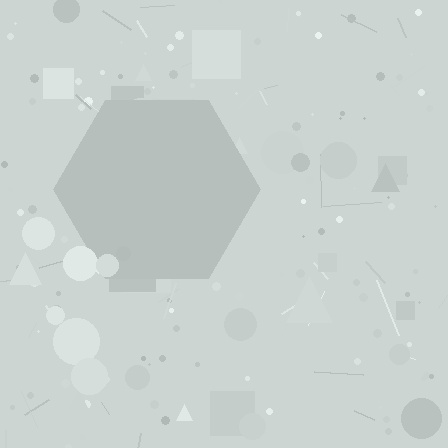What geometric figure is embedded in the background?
A hexagon is embedded in the background.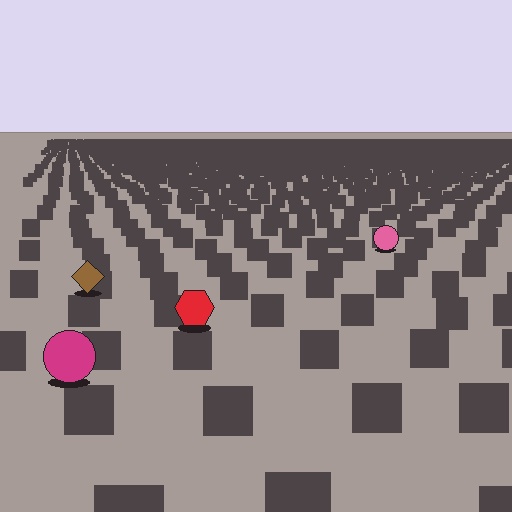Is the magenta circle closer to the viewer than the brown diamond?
Yes. The magenta circle is closer — you can tell from the texture gradient: the ground texture is coarser near it.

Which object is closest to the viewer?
The magenta circle is closest. The texture marks near it are larger and more spread out.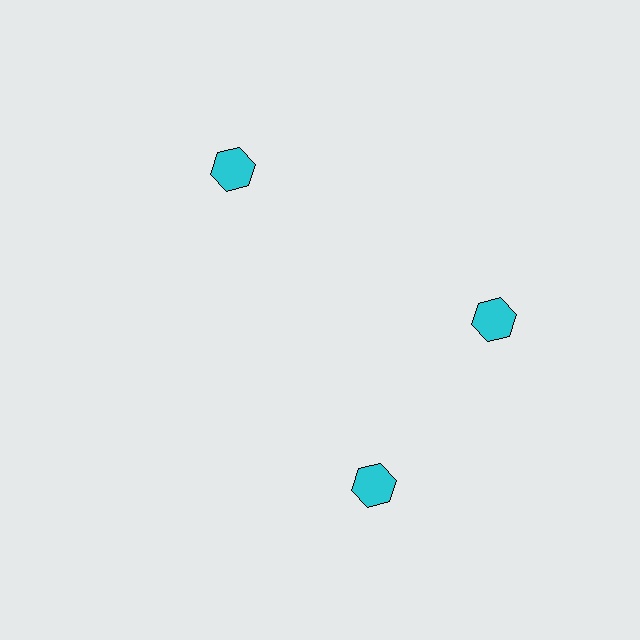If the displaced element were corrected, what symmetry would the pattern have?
It would have 3-fold rotational symmetry — the pattern would map onto itself every 120 degrees.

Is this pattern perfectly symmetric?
No. The 3 cyan hexagons are arranged in a ring, but one element near the 7 o'clock position is rotated out of alignment along the ring, breaking the 3-fold rotational symmetry.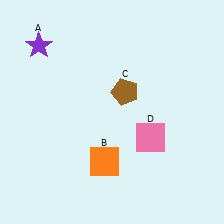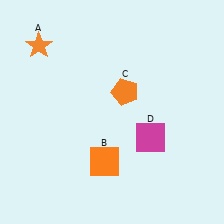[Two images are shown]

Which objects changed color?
A changed from purple to orange. C changed from brown to orange. D changed from pink to magenta.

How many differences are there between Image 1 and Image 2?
There are 3 differences between the two images.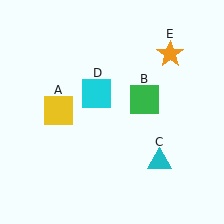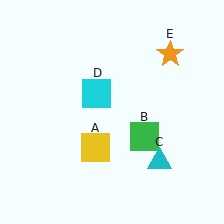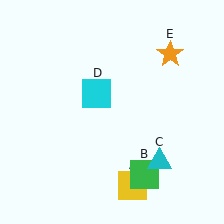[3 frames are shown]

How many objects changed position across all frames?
2 objects changed position: yellow square (object A), green square (object B).